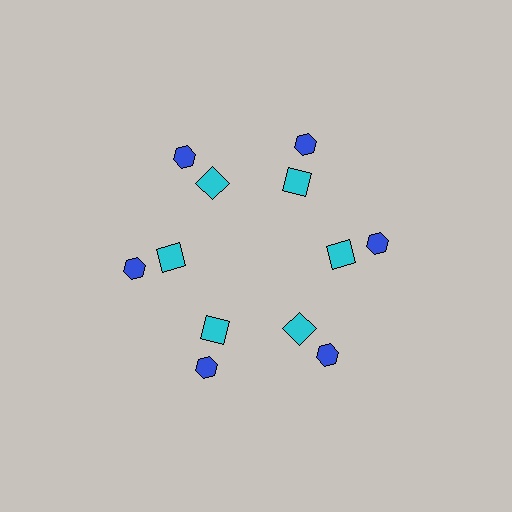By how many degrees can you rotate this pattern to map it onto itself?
The pattern maps onto itself every 60 degrees of rotation.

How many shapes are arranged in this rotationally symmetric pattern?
There are 12 shapes, arranged in 6 groups of 2.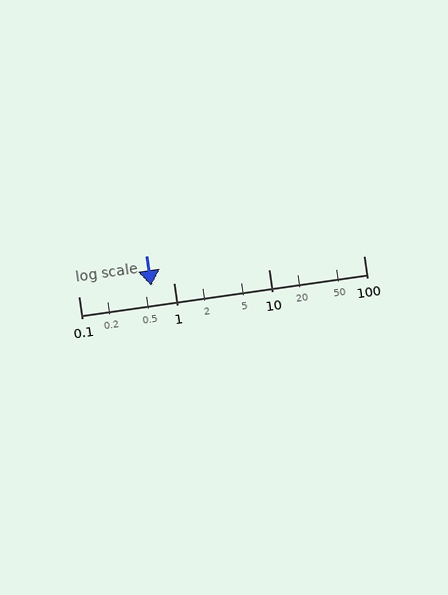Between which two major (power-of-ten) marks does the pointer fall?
The pointer is between 0.1 and 1.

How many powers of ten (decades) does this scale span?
The scale spans 3 decades, from 0.1 to 100.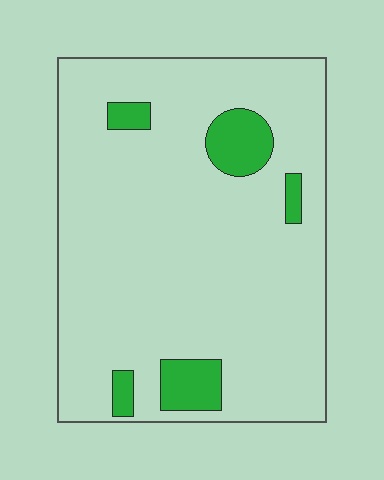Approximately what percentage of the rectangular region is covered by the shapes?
Approximately 10%.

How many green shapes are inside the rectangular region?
5.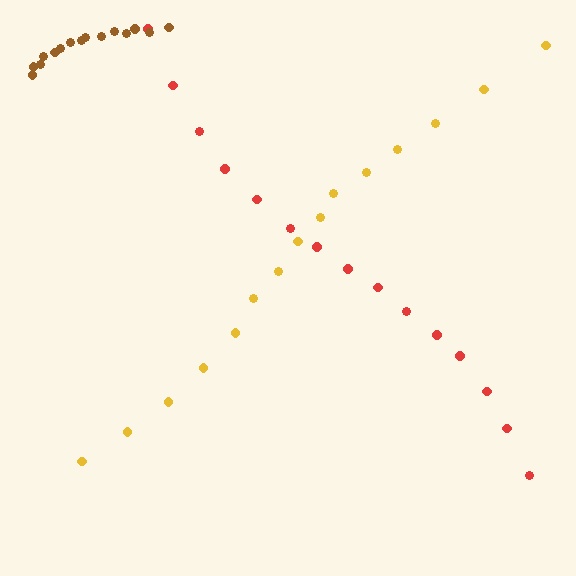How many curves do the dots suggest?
There are 3 distinct paths.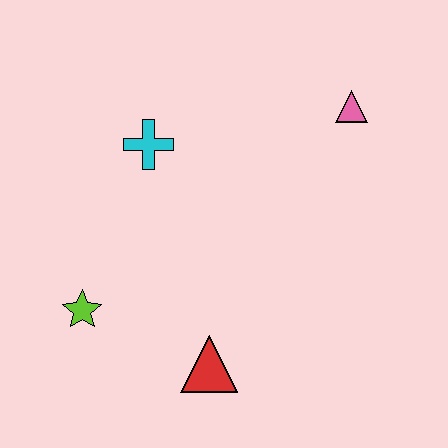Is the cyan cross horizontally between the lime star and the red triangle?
Yes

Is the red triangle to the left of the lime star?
No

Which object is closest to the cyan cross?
The lime star is closest to the cyan cross.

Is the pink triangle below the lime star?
No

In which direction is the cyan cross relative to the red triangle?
The cyan cross is above the red triangle.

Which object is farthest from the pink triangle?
The lime star is farthest from the pink triangle.